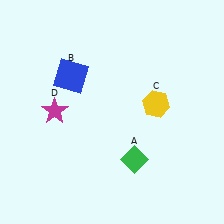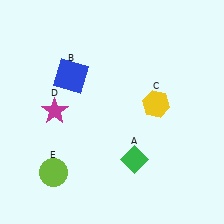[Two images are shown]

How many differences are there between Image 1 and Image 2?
There is 1 difference between the two images.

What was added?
A lime circle (E) was added in Image 2.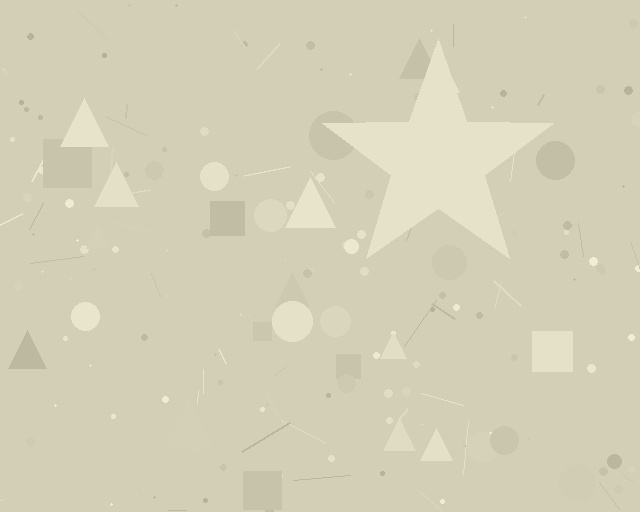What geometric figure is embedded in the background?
A star is embedded in the background.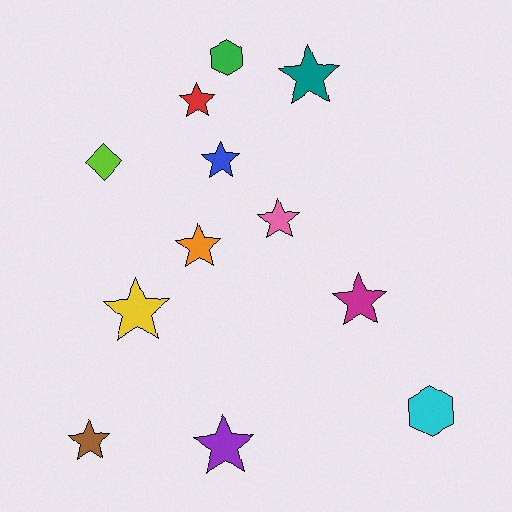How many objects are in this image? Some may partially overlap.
There are 12 objects.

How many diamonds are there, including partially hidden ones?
There is 1 diamond.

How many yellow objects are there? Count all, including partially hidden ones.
There is 1 yellow object.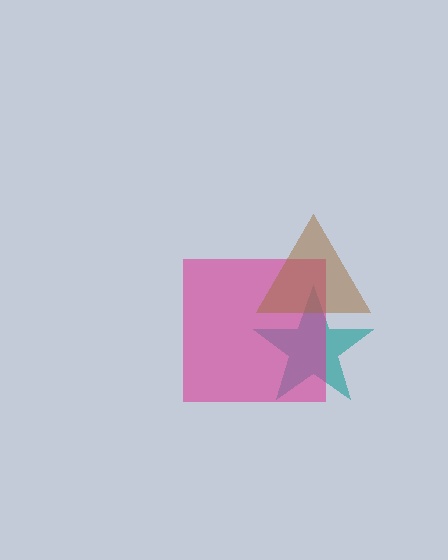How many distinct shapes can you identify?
There are 3 distinct shapes: a teal star, a magenta square, a brown triangle.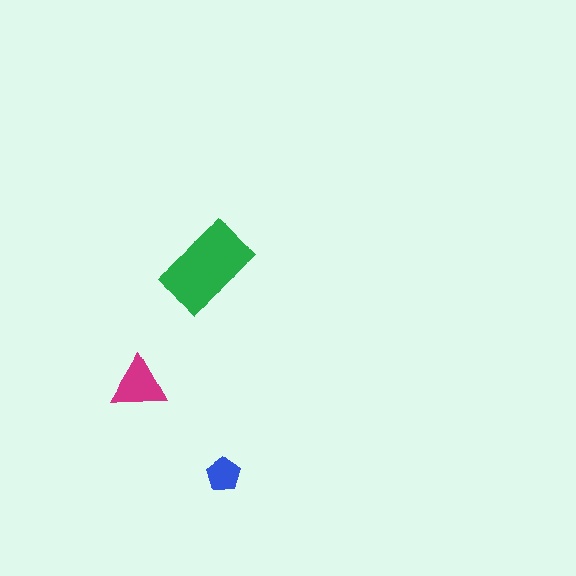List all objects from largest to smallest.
The green rectangle, the magenta triangle, the blue pentagon.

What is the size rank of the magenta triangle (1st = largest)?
2nd.